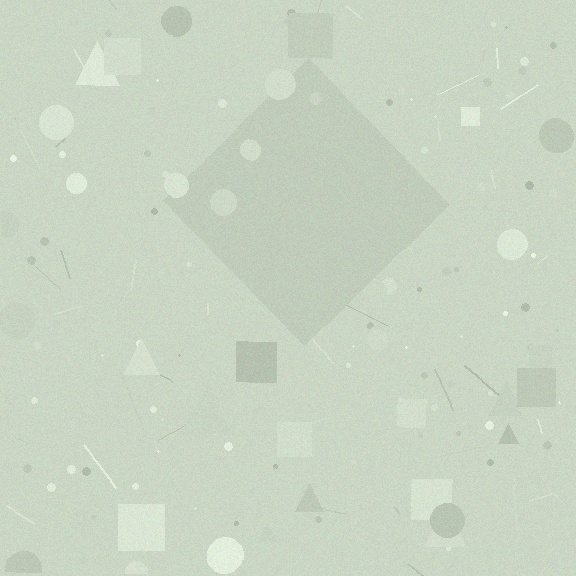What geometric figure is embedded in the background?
A diamond is embedded in the background.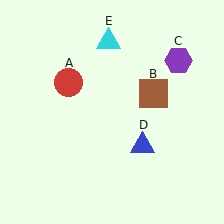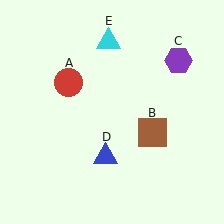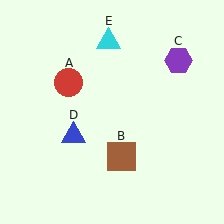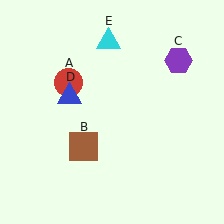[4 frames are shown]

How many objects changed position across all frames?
2 objects changed position: brown square (object B), blue triangle (object D).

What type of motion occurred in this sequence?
The brown square (object B), blue triangle (object D) rotated clockwise around the center of the scene.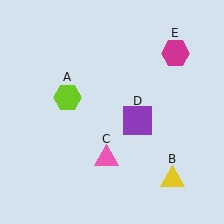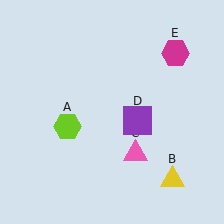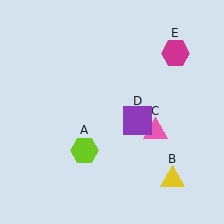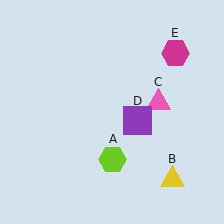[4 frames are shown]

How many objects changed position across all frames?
2 objects changed position: lime hexagon (object A), pink triangle (object C).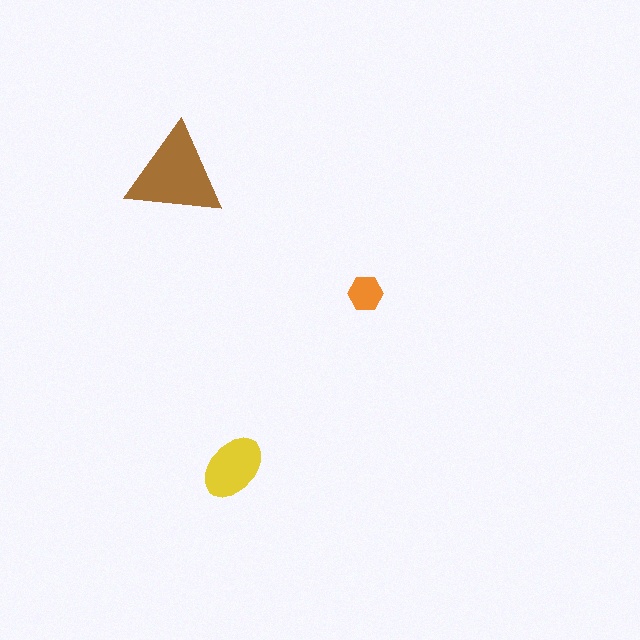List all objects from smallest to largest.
The orange hexagon, the yellow ellipse, the brown triangle.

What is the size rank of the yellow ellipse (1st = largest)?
2nd.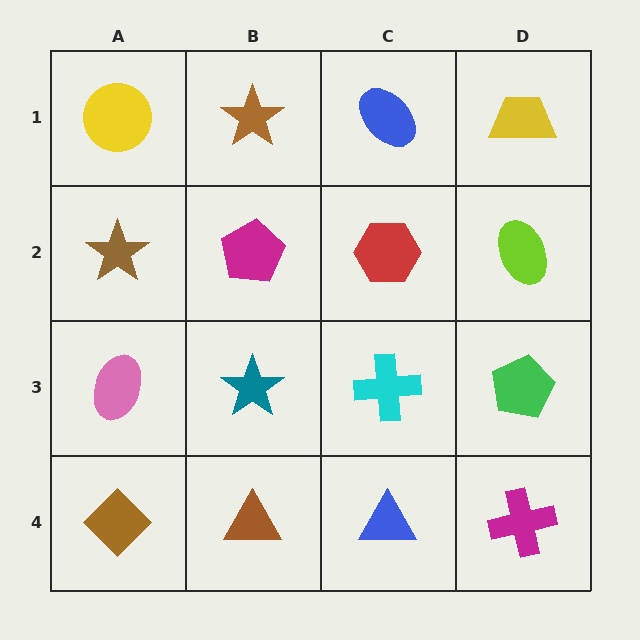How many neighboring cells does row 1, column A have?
2.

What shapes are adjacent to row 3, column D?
A lime ellipse (row 2, column D), a magenta cross (row 4, column D), a cyan cross (row 3, column C).